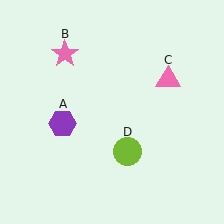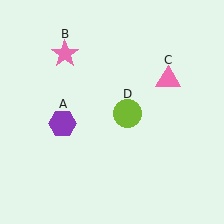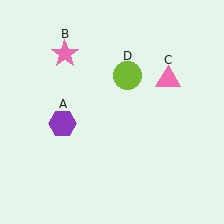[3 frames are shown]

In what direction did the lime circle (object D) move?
The lime circle (object D) moved up.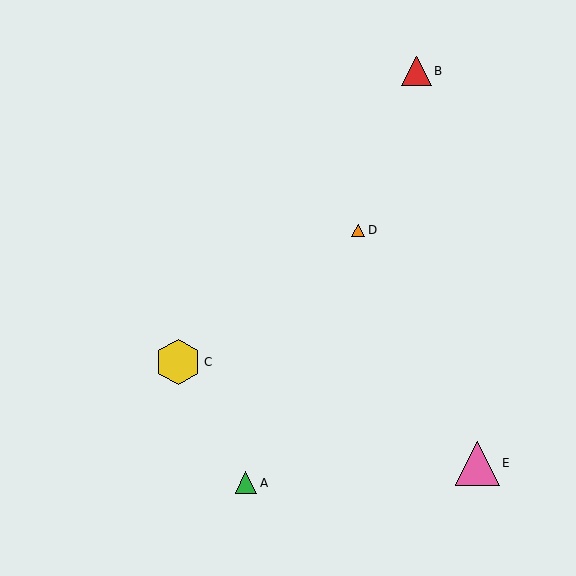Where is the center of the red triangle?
The center of the red triangle is at (417, 71).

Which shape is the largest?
The yellow hexagon (labeled C) is the largest.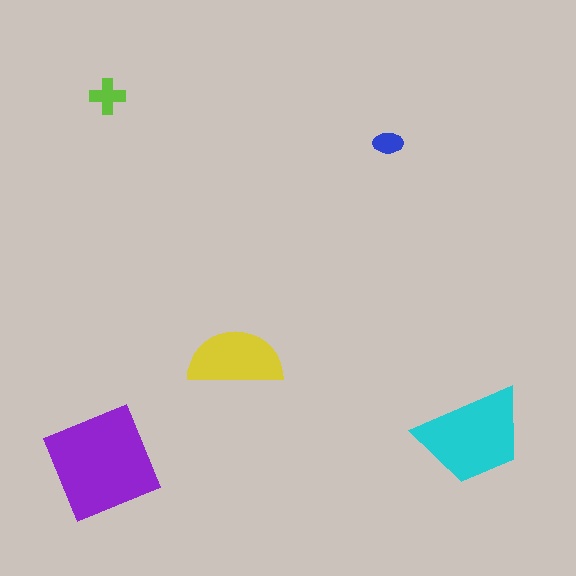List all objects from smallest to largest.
The blue ellipse, the lime cross, the yellow semicircle, the cyan trapezoid, the purple diamond.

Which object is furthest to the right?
The cyan trapezoid is rightmost.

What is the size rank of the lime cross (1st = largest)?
4th.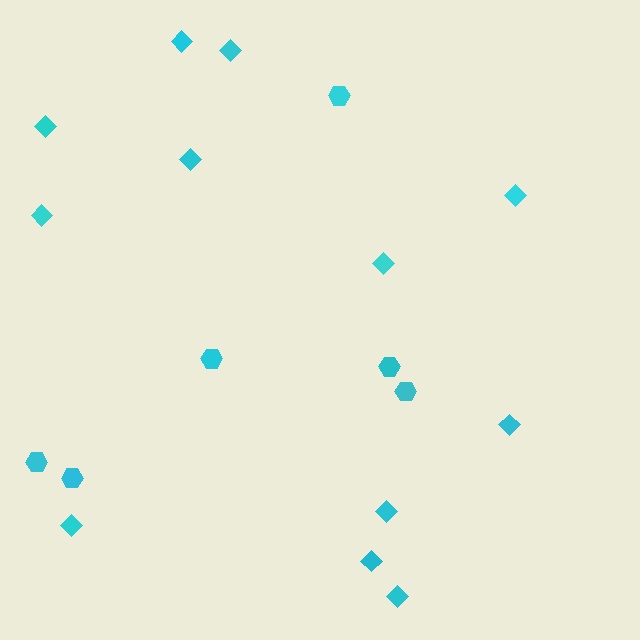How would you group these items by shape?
There are 2 groups: one group of diamonds (12) and one group of hexagons (6).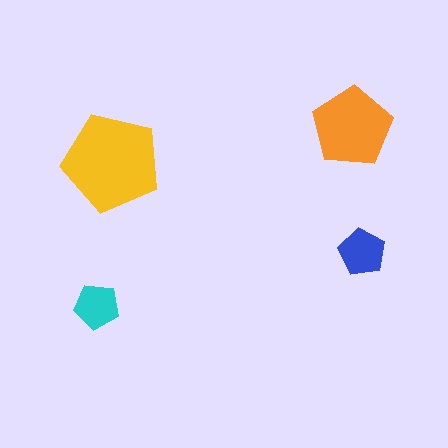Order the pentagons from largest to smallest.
the yellow one, the orange one, the blue one, the cyan one.